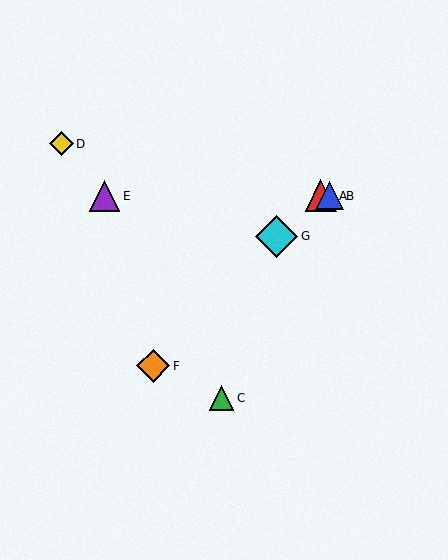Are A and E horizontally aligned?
Yes, both are at y≈196.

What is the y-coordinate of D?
Object D is at y≈144.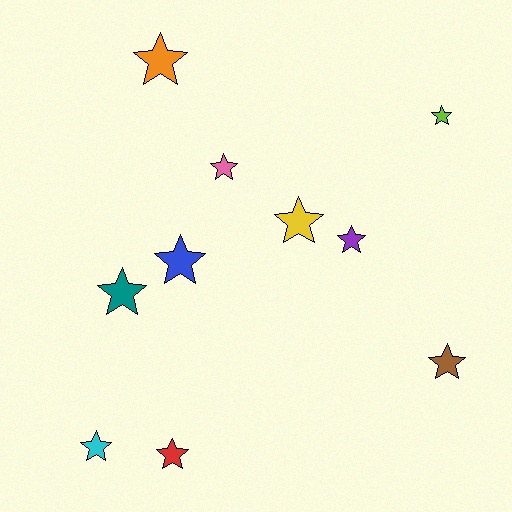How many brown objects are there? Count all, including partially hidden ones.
There is 1 brown object.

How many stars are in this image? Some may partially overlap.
There are 10 stars.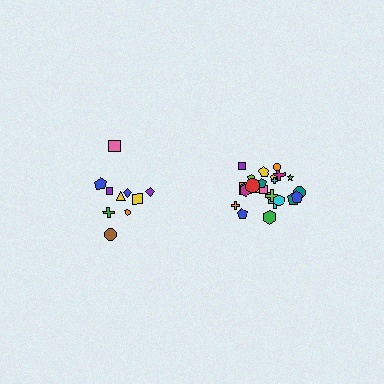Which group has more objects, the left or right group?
The right group.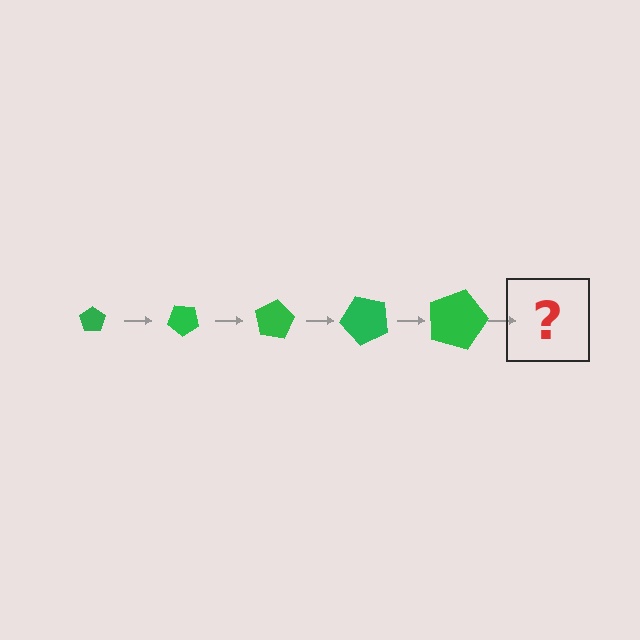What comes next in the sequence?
The next element should be a pentagon, larger than the previous one and rotated 200 degrees from the start.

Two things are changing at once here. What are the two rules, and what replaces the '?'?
The two rules are that the pentagon grows larger each step and it rotates 40 degrees each step. The '?' should be a pentagon, larger than the previous one and rotated 200 degrees from the start.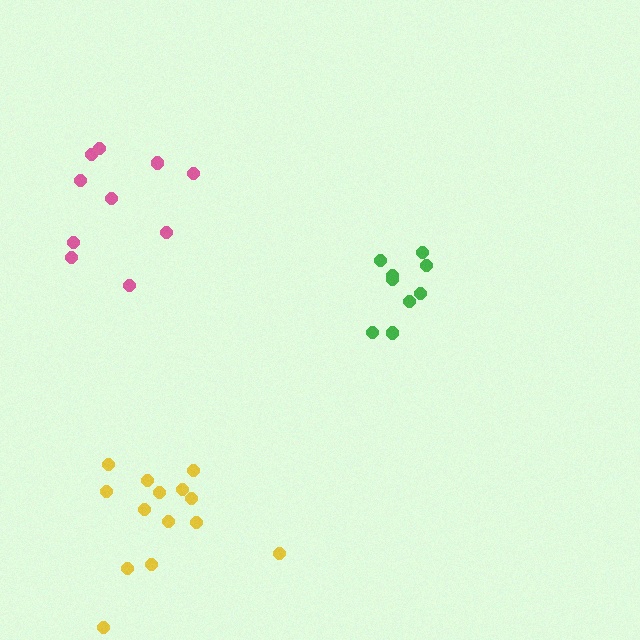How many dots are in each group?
Group 1: 10 dots, Group 2: 9 dots, Group 3: 14 dots (33 total).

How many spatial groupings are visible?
There are 3 spatial groupings.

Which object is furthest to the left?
The pink cluster is leftmost.